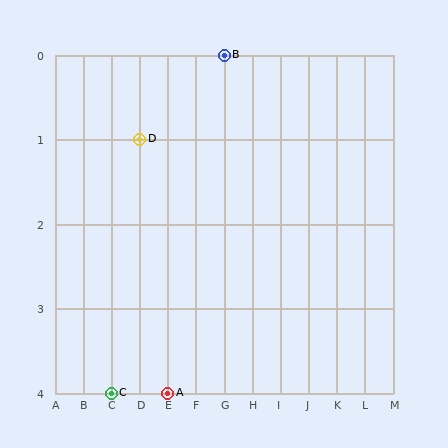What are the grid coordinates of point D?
Point D is at grid coordinates (D, 1).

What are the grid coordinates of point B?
Point B is at grid coordinates (G, 0).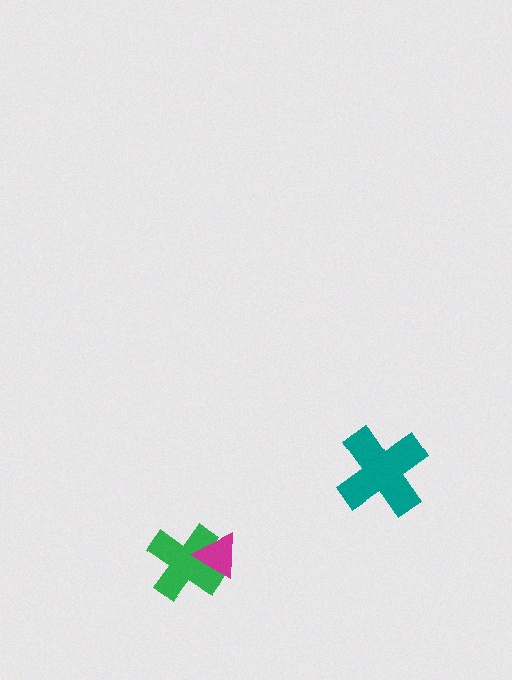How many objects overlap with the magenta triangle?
1 object overlaps with the magenta triangle.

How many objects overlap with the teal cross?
0 objects overlap with the teal cross.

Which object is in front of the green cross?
The magenta triangle is in front of the green cross.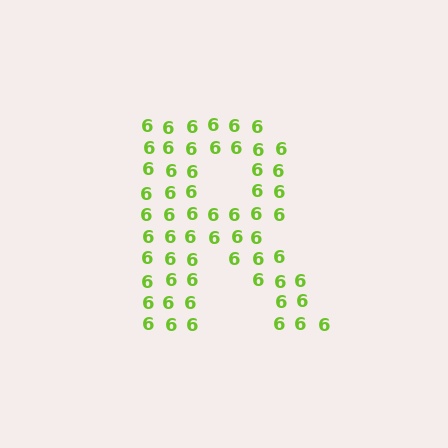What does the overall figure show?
The overall figure shows the letter R.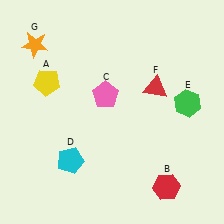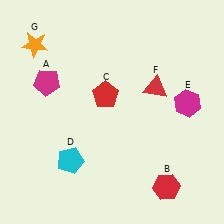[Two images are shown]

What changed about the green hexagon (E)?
In Image 1, E is green. In Image 2, it changed to magenta.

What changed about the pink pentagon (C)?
In Image 1, C is pink. In Image 2, it changed to red.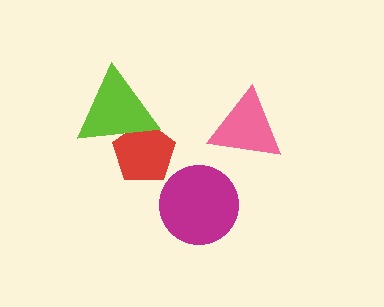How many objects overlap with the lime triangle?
1 object overlaps with the lime triangle.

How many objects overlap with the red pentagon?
1 object overlaps with the red pentagon.